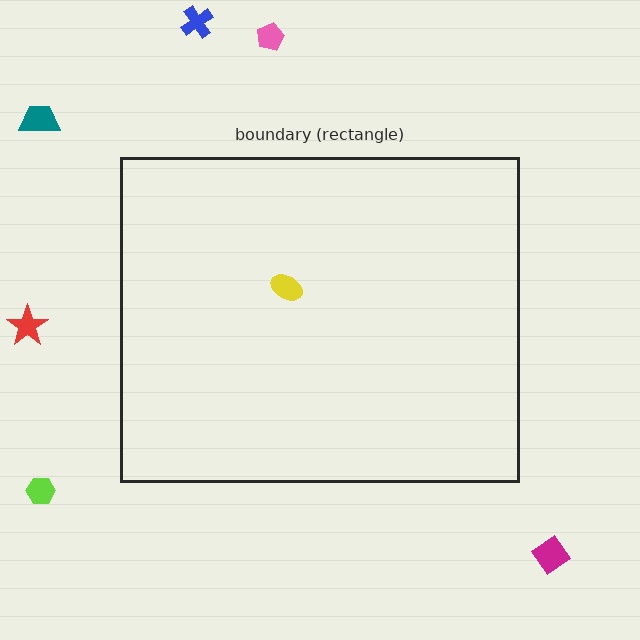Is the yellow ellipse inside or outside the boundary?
Inside.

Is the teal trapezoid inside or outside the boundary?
Outside.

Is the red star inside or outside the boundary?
Outside.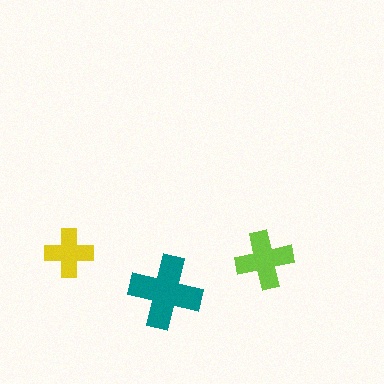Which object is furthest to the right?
The lime cross is rightmost.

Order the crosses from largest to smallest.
the teal one, the lime one, the yellow one.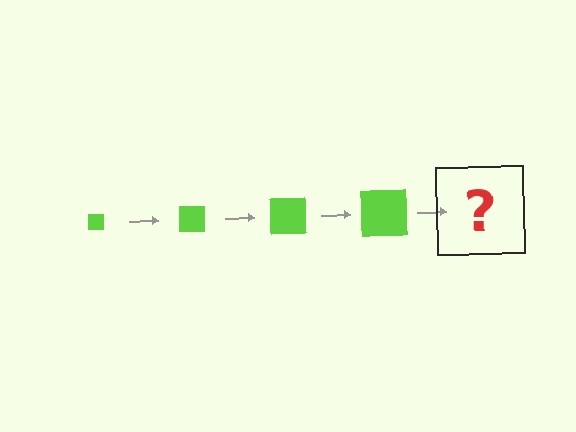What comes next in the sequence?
The next element should be a lime square, larger than the previous one.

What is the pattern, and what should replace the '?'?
The pattern is that the square gets progressively larger each step. The '?' should be a lime square, larger than the previous one.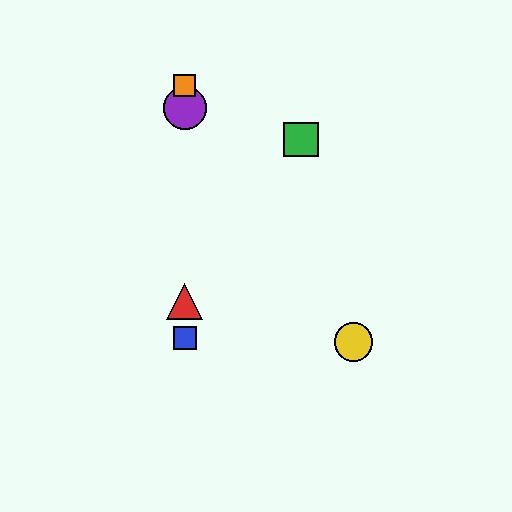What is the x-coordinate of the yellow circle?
The yellow circle is at x≈354.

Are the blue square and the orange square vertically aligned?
Yes, both are at x≈185.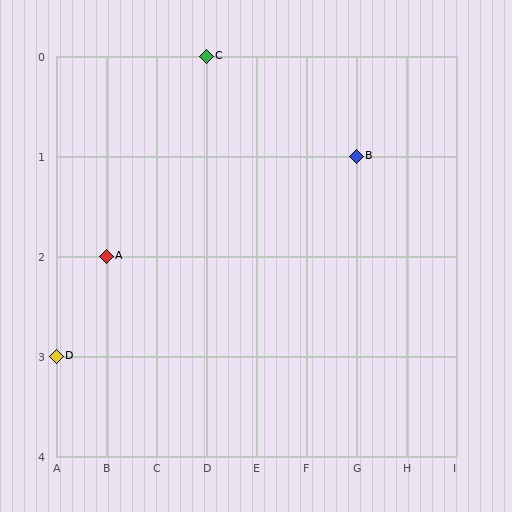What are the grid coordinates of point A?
Point A is at grid coordinates (B, 2).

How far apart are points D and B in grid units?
Points D and B are 6 columns and 2 rows apart (about 6.3 grid units diagonally).